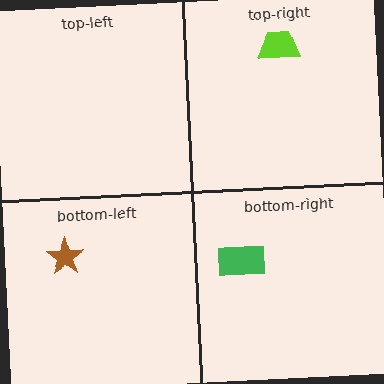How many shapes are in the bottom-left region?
1.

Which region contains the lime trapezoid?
The top-right region.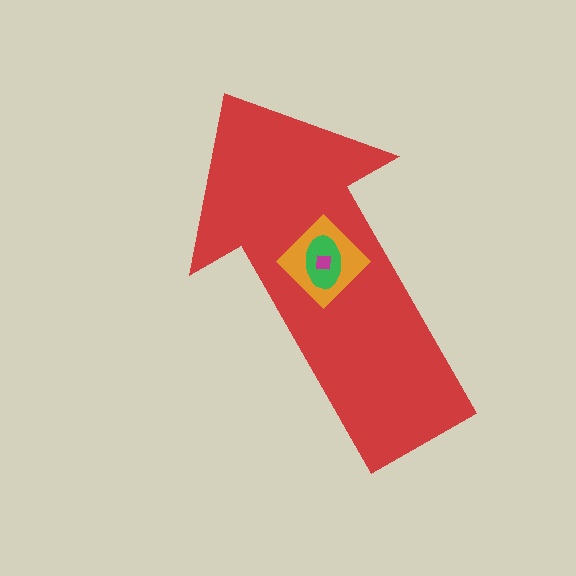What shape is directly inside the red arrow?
The orange diamond.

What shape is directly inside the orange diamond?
The green ellipse.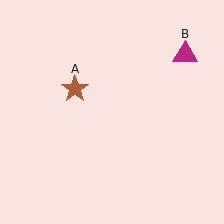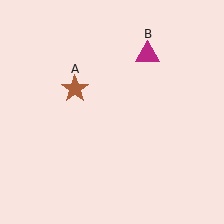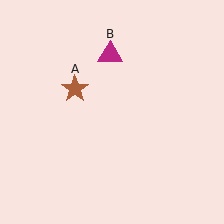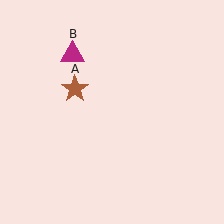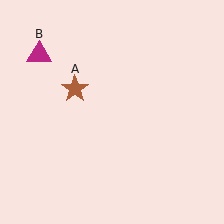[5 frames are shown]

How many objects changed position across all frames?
1 object changed position: magenta triangle (object B).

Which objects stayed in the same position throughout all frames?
Brown star (object A) remained stationary.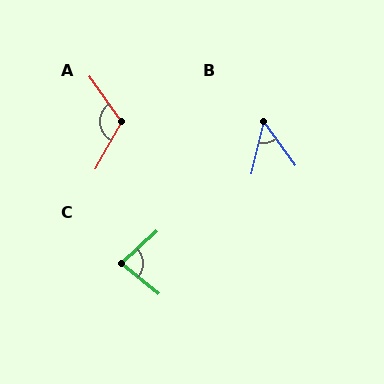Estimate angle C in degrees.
Approximately 82 degrees.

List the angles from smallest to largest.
B (50°), C (82°), A (115°).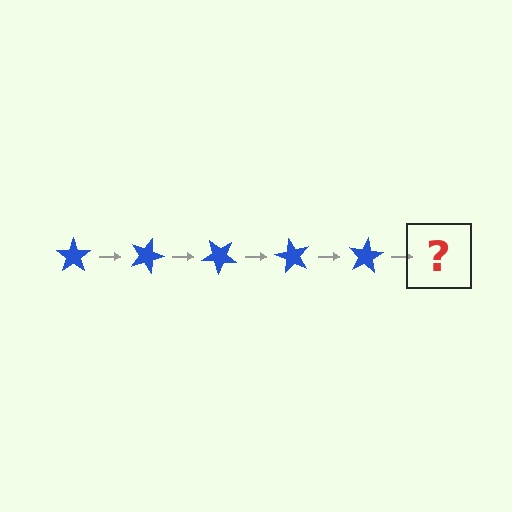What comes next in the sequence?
The next element should be a blue star rotated 100 degrees.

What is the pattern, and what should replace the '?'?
The pattern is that the star rotates 20 degrees each step. The '?' should be a blue star rotated 100 degrees.